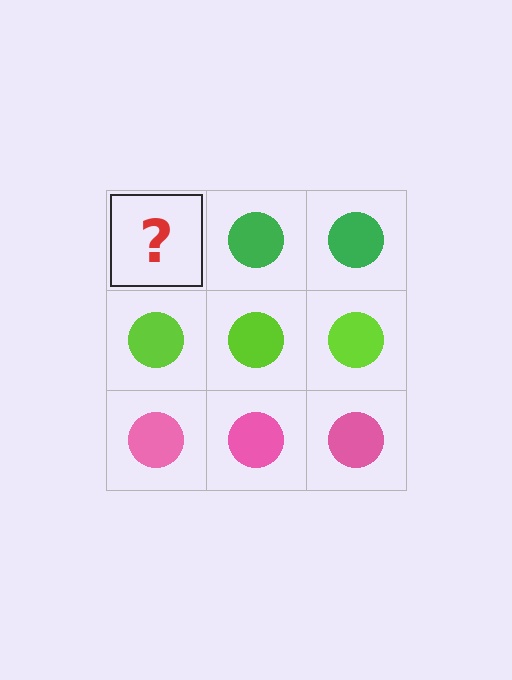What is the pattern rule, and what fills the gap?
The rule is that each row has a consistent color. The gap should be filled with a green circle.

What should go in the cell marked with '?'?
The missing cell should contain a green circle.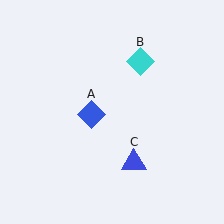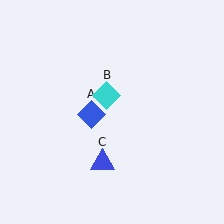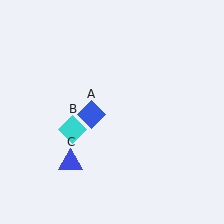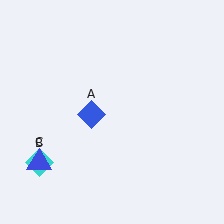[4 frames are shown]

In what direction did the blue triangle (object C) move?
The blue triangle (object C) moved left.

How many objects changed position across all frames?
2 objects changed position: cyan diamond (object B), blue triangle (object C).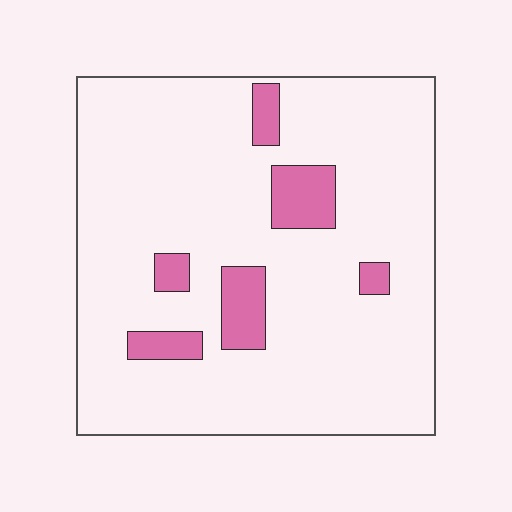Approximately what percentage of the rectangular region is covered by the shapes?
Approximately 10%.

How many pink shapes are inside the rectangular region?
6.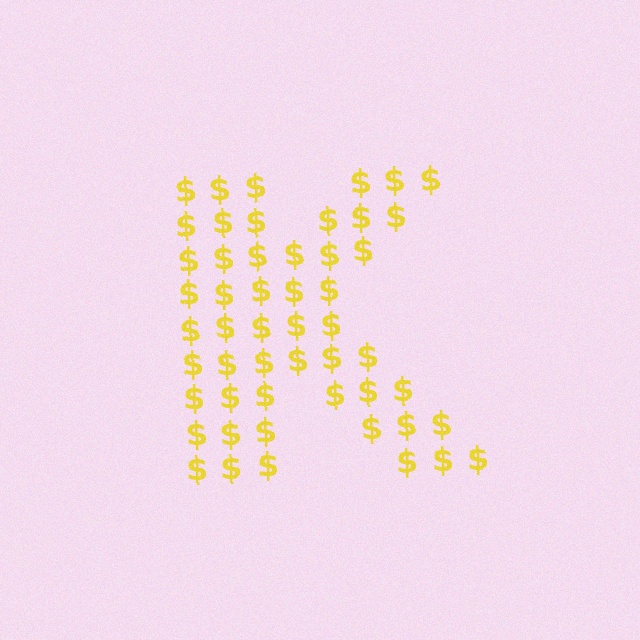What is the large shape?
The large shape is the letter K.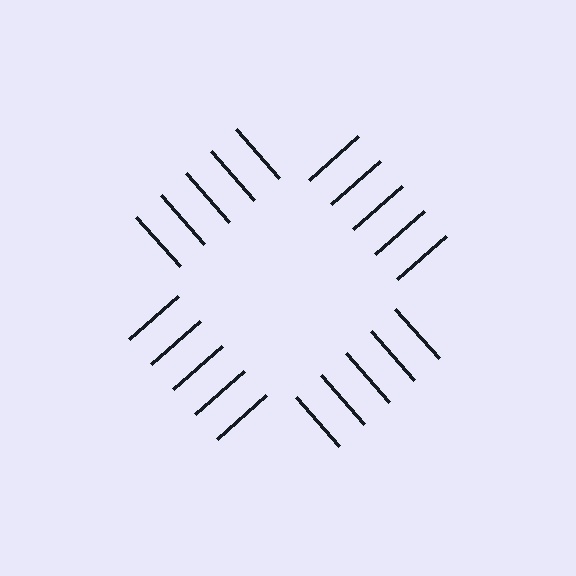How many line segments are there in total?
20 — 5 along each of the 4 edges.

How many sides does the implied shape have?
4 sides — the line-ends trace a square.